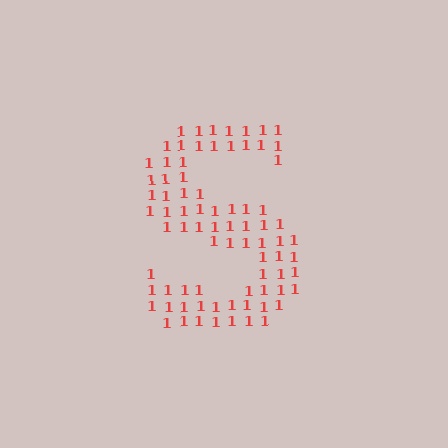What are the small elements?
The small elements are digit 1's.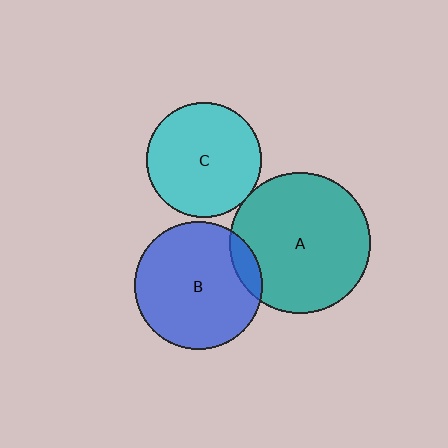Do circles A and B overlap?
Yes.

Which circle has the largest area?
Circle A (teal).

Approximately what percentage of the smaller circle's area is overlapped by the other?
Approximately 10%.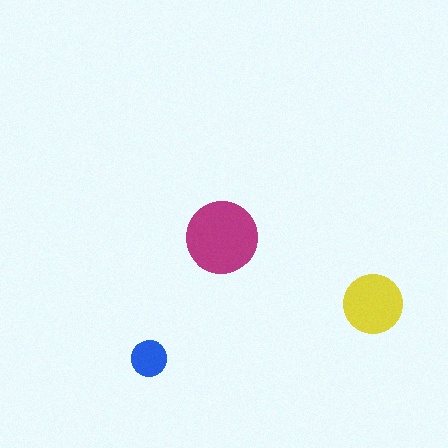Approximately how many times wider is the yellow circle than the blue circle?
About 1.5 times wider.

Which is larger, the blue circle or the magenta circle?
The magenta one.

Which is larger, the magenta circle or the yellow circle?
The magenta one.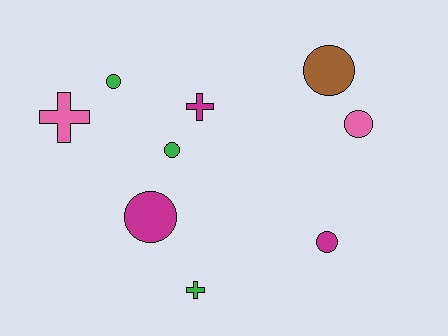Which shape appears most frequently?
Circle, with 6 objects.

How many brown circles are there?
There is 1 brown circle.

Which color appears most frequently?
Green, with 3 objects.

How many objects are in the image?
There are 9 objects.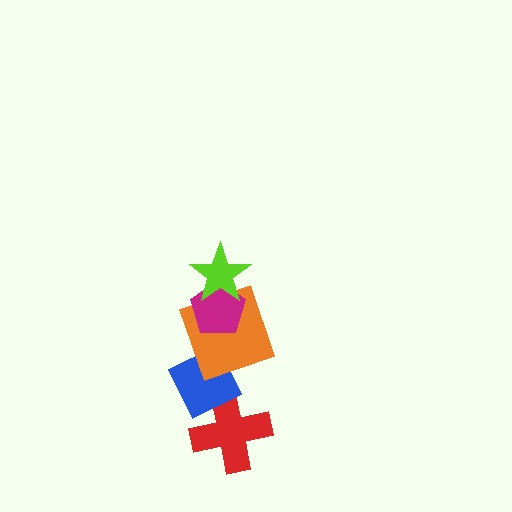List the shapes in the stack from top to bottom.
From top to bottom: the lime star, the magenta pentagon, the orange square, the blue diamond, the red cross.